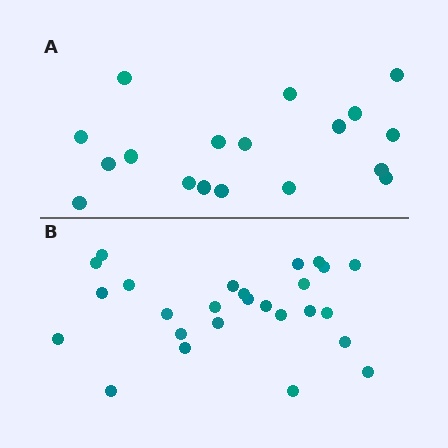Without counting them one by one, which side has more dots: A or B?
Region B (the bottom region) has more dots.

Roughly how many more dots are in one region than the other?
Region B has roughly 8 or so more dots than region A.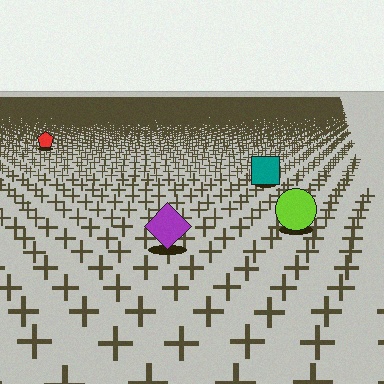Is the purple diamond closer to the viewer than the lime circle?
Yes. The purple diamond is closer — you can tell from the texture gradient: the ground texture is coarser near it.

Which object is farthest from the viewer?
The red pentagon is farthest from the viewer. It appears smaller and the ground texture around it is denser.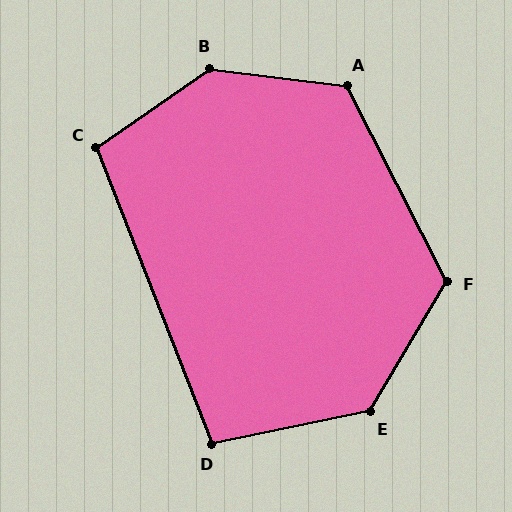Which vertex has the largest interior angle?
B, at approximately 138 degrees.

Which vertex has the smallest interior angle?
D, at approximately 100 degrees.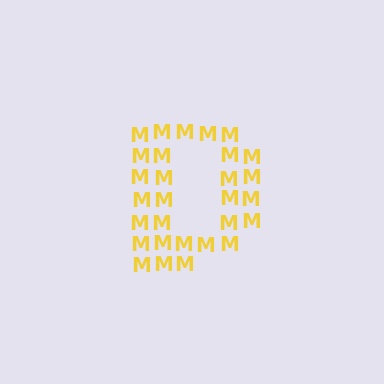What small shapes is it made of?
It is made of small letter M's.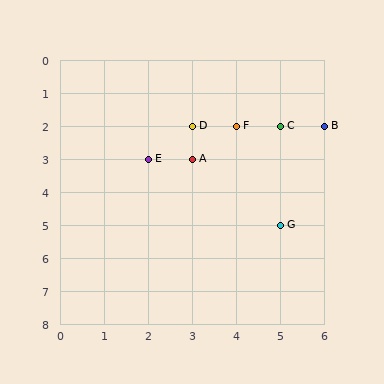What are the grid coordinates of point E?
Point E is at grid coordinates (2, 3).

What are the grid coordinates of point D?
Point D is at grid coordinates (3, 2).